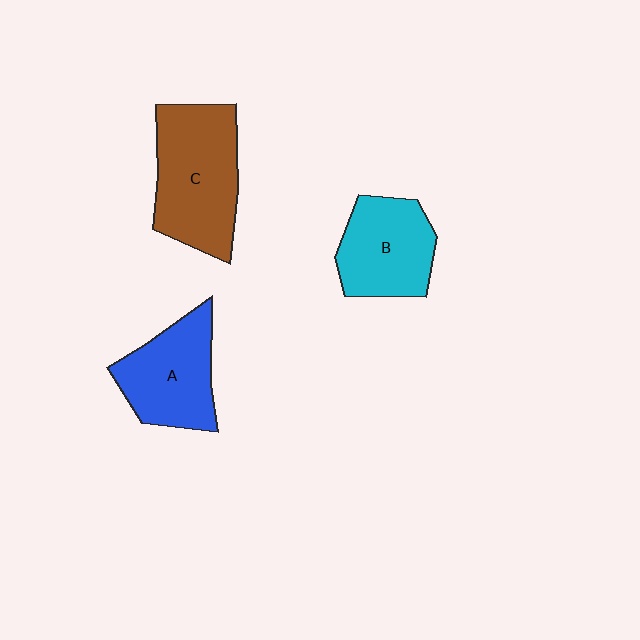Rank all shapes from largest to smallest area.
From largest to smallest: C (brown), A (blue), B (cyan).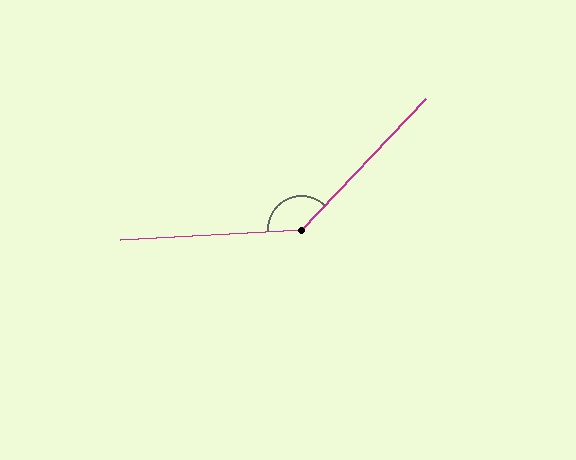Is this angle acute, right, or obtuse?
It is obtuse.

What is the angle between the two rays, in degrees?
Approximately 137 degrees.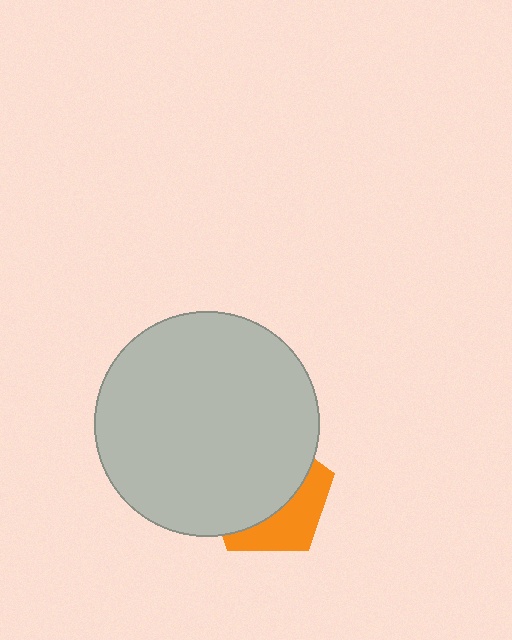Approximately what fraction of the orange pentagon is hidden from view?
Roughly 63% of the orange pentagon is hidden behind the light gray circle.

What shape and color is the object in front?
The object in front is a light gray circle.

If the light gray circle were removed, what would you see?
You would see the complete orange pentagon.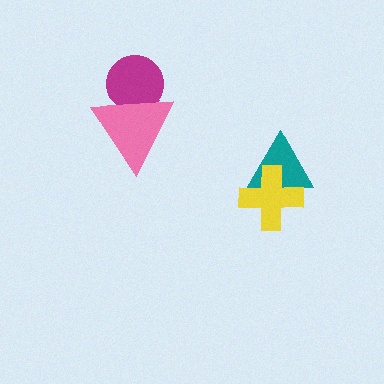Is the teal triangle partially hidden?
Yes, it is partially covered by another shape.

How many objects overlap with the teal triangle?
1 object overlaps with the teal triangle.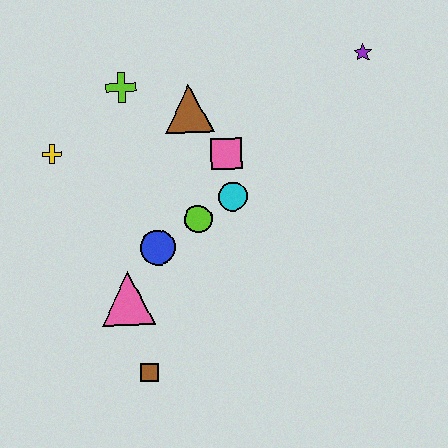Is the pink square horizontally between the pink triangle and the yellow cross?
No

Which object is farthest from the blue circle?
The purple star is farthest from the blue circle.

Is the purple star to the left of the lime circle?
No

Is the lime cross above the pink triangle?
Yes